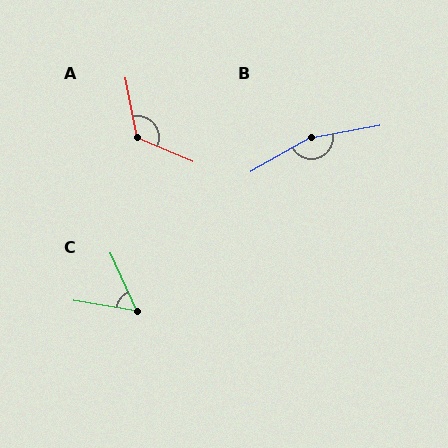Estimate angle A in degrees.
Approximately 123 degrees.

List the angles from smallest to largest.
C (56°), A (123°), B (161°).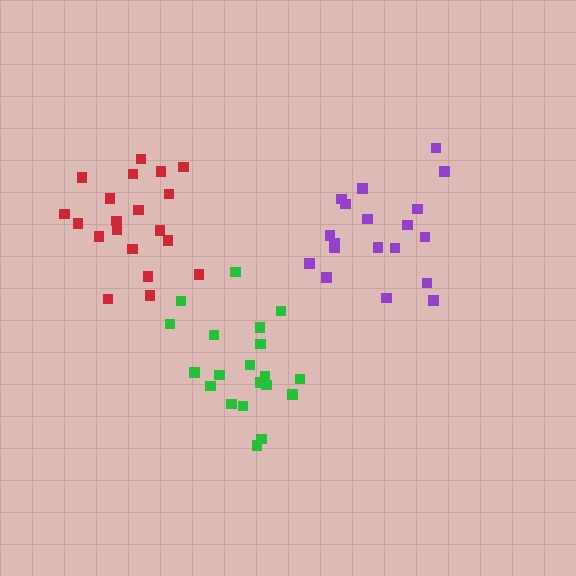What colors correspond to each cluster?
The clusters are colored: green, purple, red.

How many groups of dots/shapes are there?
There are 3 groups.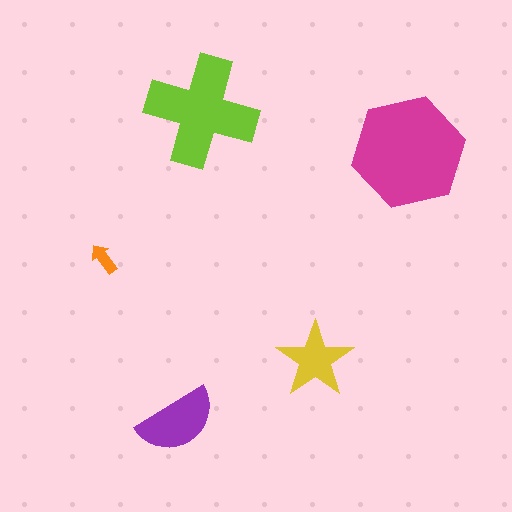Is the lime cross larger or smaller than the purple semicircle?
Larger.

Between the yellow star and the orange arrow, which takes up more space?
The yellow star.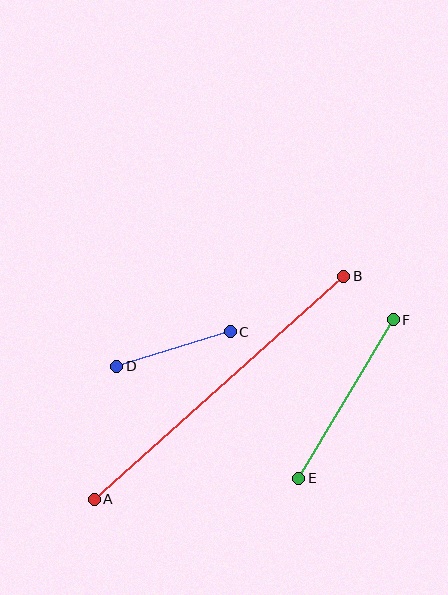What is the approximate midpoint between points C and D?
The midpoint is at approximately (174, 349) pixels.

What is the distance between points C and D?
The distance is approximately 119 pixels.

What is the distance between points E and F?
The distance is approximately 185 pixels.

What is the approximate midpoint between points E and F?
The midpoint is at approximately (346, 399) pixels.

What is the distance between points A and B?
The distance is approximately 334 pixels.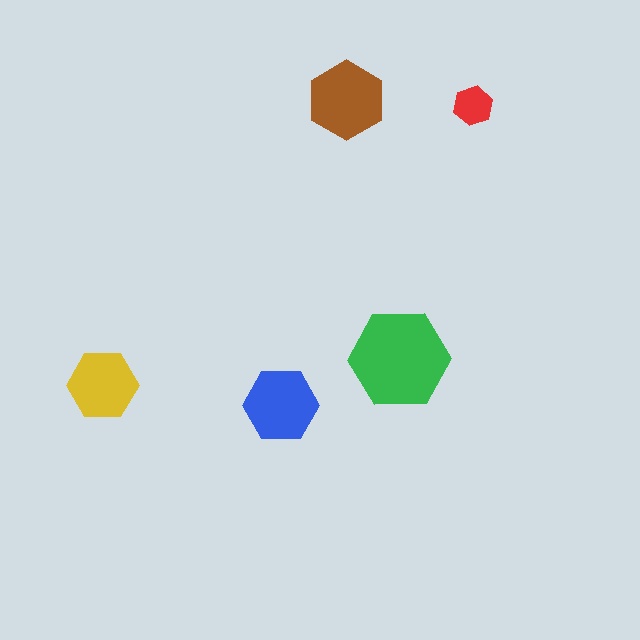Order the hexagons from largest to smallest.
the green one, the brown one, the blue one, the yellow one, the red one.